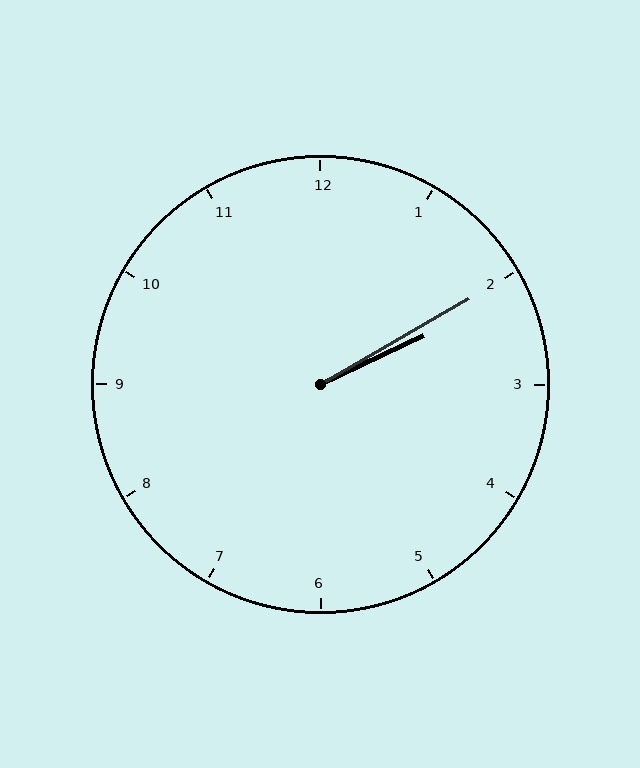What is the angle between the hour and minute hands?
Approximately 5 degrees.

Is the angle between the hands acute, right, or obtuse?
It is acute.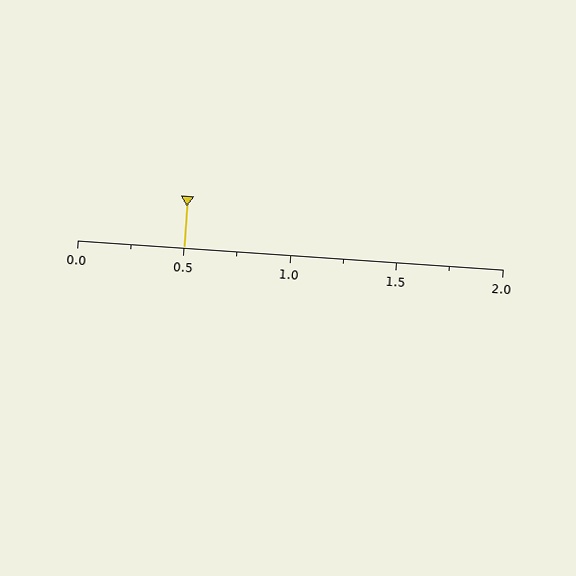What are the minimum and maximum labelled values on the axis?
The axis runs from 0.0 to 2.0.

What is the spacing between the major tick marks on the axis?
The major ticks are spaced 0.5 apart.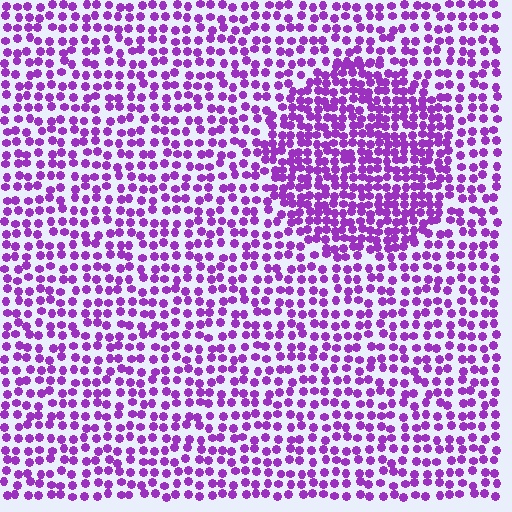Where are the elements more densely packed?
The elements are more densely packed inside the circle boundary.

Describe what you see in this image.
The image contains small purple elements arranged at two different densities. A circle-shaped region is visible where the elements are more densely packed than the surrounding area.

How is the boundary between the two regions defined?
The boundary is defined by a change in element density (approximately 1.7x ratio). All elements are the same color, size, and shape.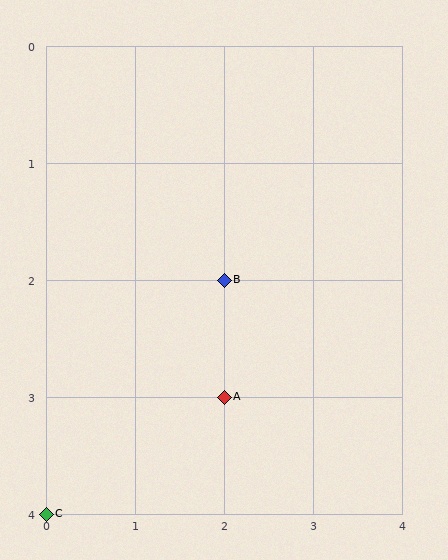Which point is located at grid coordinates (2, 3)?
Point A is at (2, 3).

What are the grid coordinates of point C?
Point C is at grid coordinates (0, 4).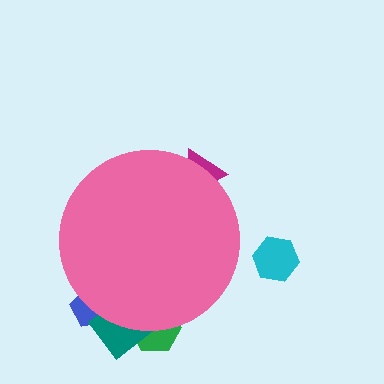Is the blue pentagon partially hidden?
Yes, the blue pentagon is partially hidden behind the pink circle.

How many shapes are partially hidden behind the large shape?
4 shapes are partially hidden.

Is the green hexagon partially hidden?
Yes, the green hexagon is partially hidden behind the pink circle.